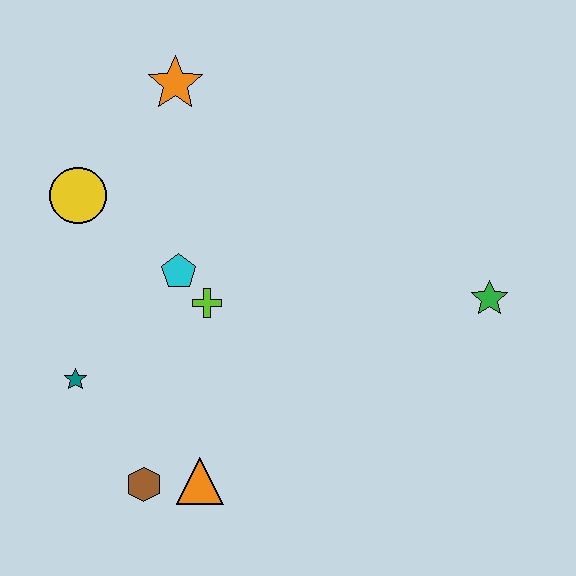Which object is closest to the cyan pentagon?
The lime cross is closest to the cyan pentagon.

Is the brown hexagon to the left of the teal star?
No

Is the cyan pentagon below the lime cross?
No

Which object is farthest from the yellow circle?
The green star is farthest from the yellow circle.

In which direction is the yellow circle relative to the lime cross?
The yellow circle is to the left of the lime cross.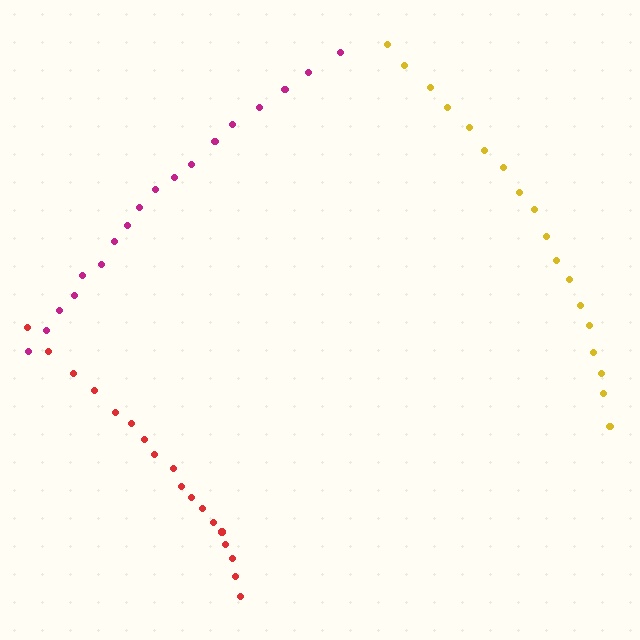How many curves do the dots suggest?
There are 3 distinct paths.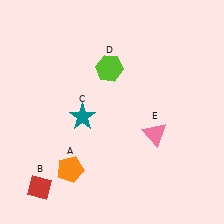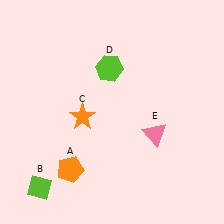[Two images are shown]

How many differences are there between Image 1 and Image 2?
There are 2 differences between the two images.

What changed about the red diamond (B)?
In Image 1, B is red. In Image 2, it changed to lime.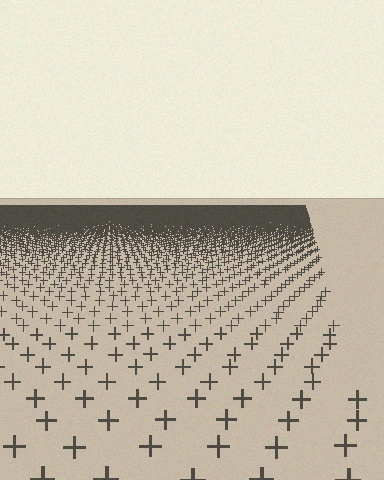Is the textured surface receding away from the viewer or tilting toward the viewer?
The surface is receding away from the viewer. Texture elements get smaller and denser toward the top.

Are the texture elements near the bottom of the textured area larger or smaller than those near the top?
Larger. Near the bottom, elements are closer to the viewer and appear at a bigger on-screen size.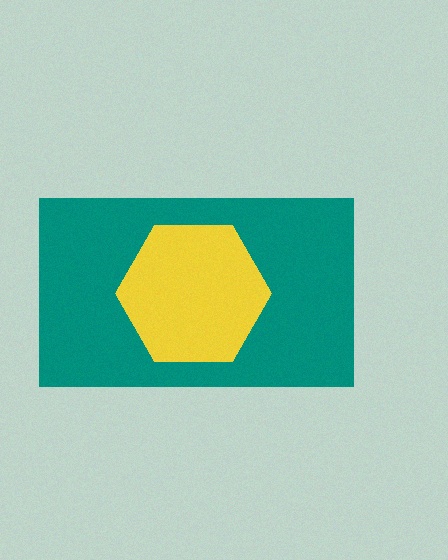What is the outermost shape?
The teal rectangle.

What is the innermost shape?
The yellow hexagon.